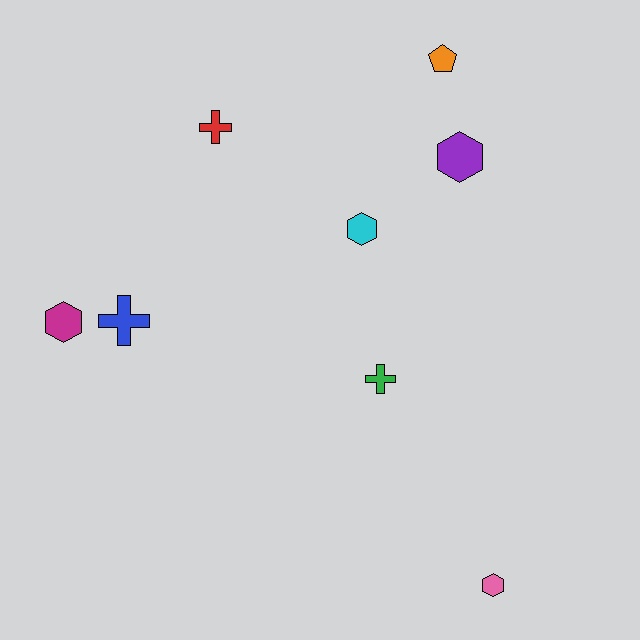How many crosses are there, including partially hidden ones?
There are 3 crosses.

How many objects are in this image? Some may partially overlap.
There are 8 objects.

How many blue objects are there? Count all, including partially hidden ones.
There is 1 blue object.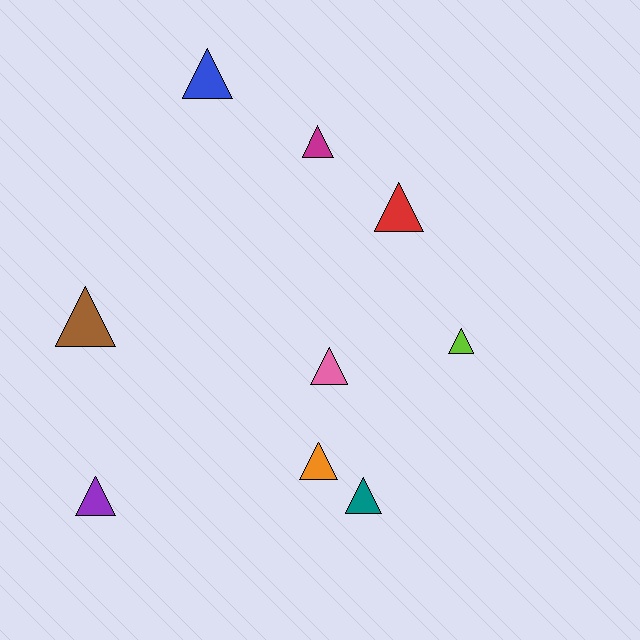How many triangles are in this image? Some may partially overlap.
There are 9 triangles.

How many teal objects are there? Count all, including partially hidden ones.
There is 1 teal object.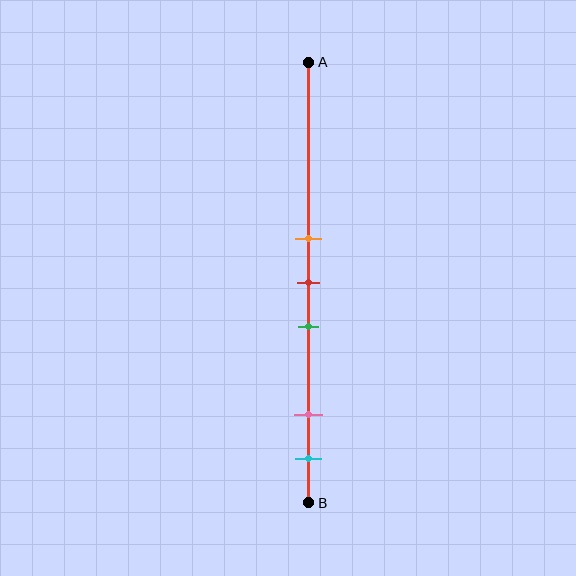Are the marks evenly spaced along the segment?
No, the marks are not evenly spaced.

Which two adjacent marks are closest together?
The orange and red marks are the closest adjacent pair.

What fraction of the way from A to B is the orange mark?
The orange mark is approximately 40% (0.4) of the way from A to B.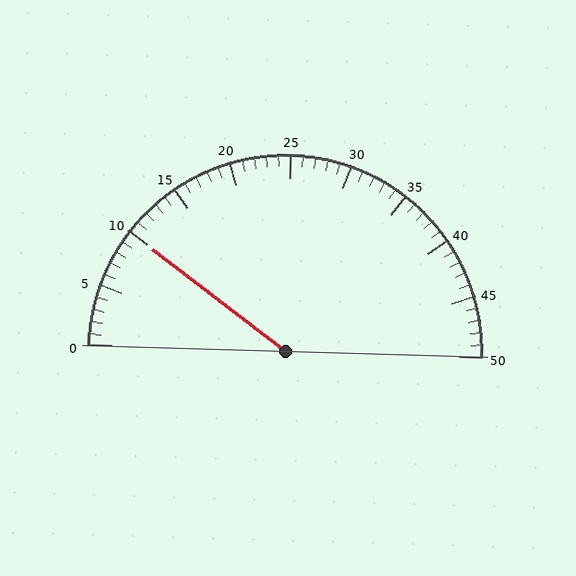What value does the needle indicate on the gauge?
The needle indicates approximately 10.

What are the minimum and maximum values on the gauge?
The gauge ranges from 0 to 50.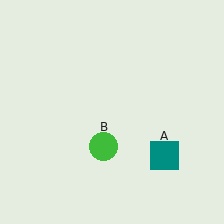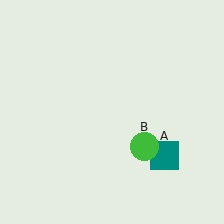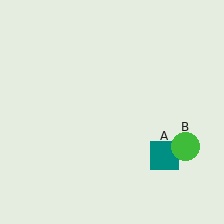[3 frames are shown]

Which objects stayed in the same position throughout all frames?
Teal square (object A) remained stationary.